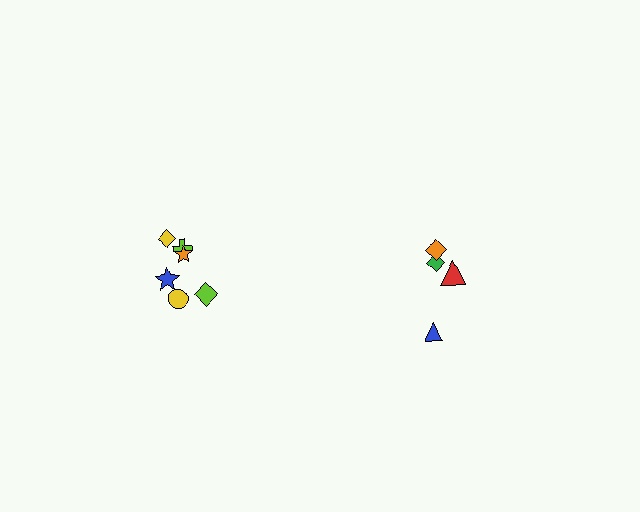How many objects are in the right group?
There are 4 objects.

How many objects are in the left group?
There are 6 objects.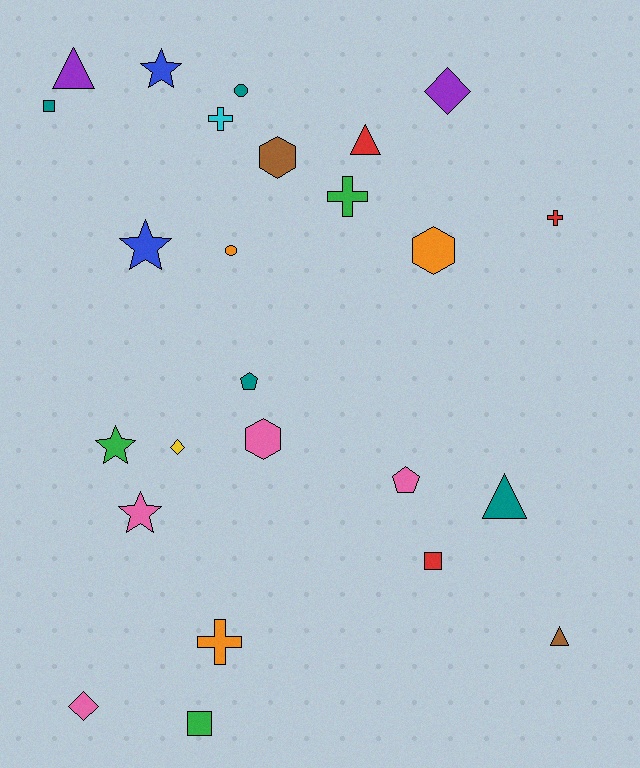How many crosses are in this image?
There are 4 crosses.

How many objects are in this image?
There are 25 objects.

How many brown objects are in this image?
There are 2 brown objects.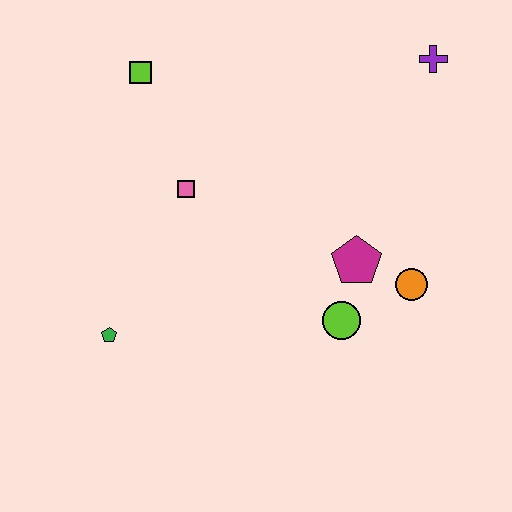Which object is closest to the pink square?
The lime square is closest to the pink square.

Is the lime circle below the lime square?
Yes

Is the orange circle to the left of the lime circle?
No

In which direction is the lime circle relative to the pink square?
The lime circle is to the right of the pink square.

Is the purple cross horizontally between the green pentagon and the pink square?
No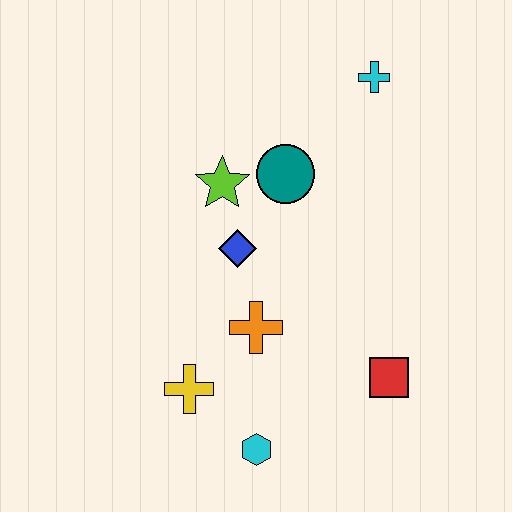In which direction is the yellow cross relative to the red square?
The yellow cross is to the left of the red square.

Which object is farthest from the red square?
The cyan cross is farthest from the red square.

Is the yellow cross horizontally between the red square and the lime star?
No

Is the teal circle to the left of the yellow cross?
No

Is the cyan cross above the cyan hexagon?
Yes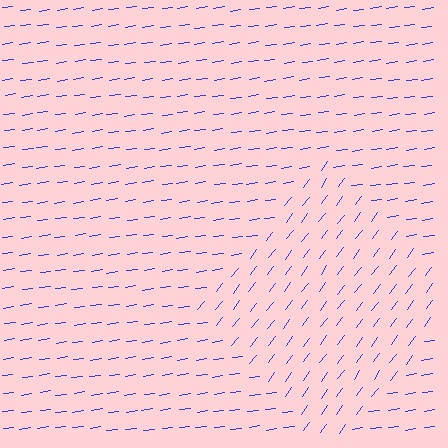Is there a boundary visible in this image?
Yes, there is a texture boundary formed by a change in line orientation.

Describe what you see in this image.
The image is filled with small blue line segments. A diamond region in the image has lines oriented differently from the surrounding lines, creating a visible texture boundary.